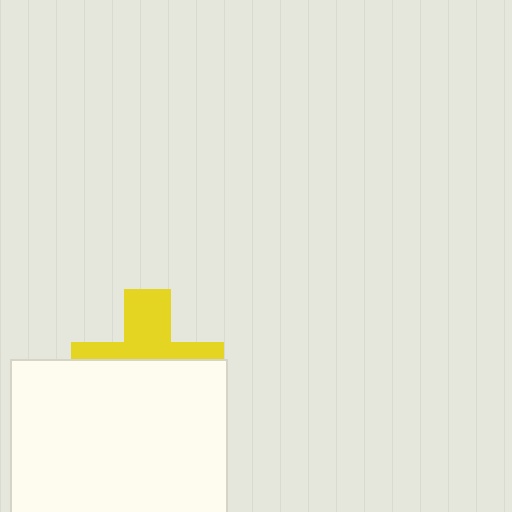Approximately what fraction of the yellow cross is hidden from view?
Roughly 57% of the yellow cross is hidden behind the white square.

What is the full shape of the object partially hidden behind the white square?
The partially hidden object is a yellow cross.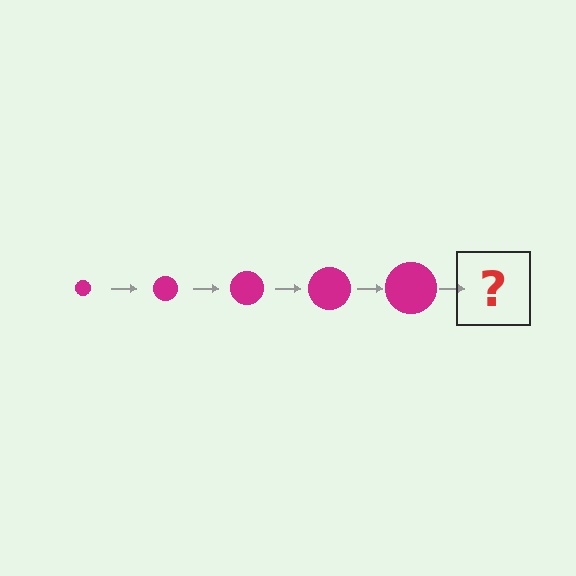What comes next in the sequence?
The next element should be a magenta circle, larger than the previous one.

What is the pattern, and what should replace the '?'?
The pattern is that the circle gets progressively larger each step. The '?' should be a magenta circle, larger than the previous one.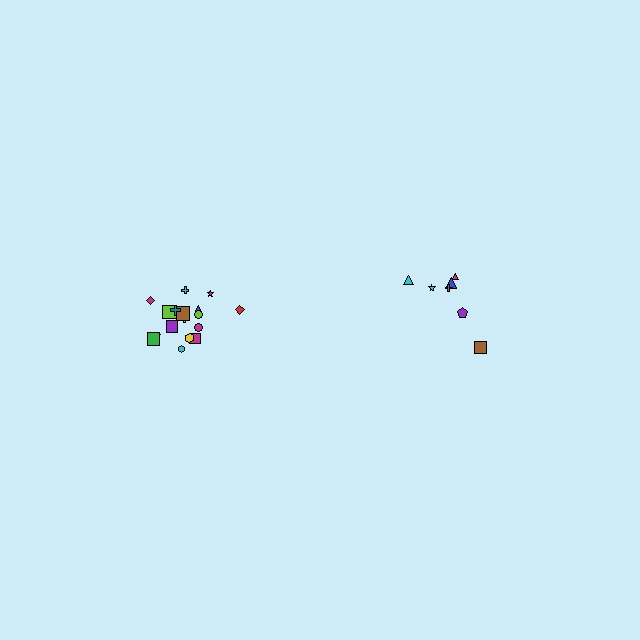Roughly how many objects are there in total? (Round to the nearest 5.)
Roughly 25 objects in total.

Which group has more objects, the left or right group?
The left group.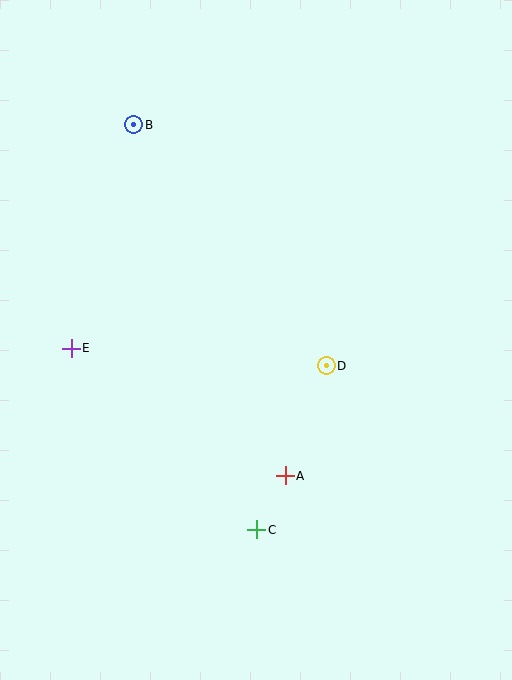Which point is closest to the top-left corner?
Point B is closest to the top-left corner.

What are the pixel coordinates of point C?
Point C is at (257, 530).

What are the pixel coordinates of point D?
Point D is at (326, 366).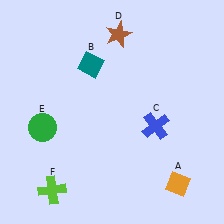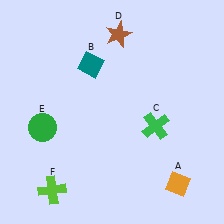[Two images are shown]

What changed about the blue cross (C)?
In Image 1, C is blue. In Image 2, it changed to green.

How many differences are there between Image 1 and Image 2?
There is 1 difference between the two images.